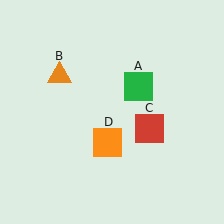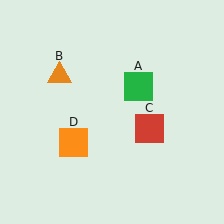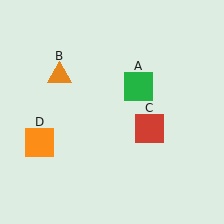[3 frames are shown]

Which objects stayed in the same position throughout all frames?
Green square (object A) and orange triangle (object B) and red square (object C) remained stationary.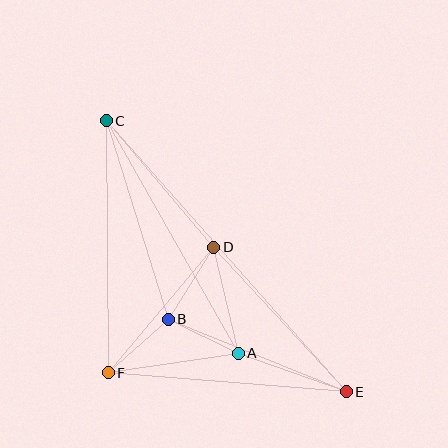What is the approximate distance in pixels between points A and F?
The distance between A and F is approximately 131 pixels.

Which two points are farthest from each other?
Points C and E are farthest from each other.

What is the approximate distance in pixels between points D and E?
The distance between D and E is approximately 196 pixels.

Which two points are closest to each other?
Points A and B are closest to each other.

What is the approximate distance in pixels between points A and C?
The distance between A and C is approximately 267 pixels.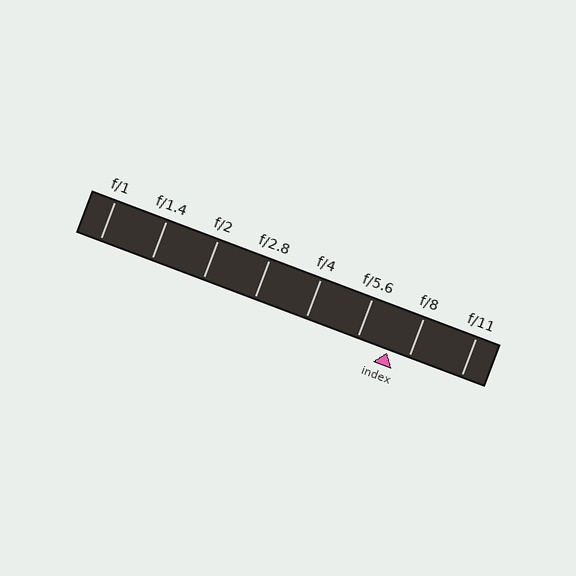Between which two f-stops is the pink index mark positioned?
The index mark is between f/5.6 and f/8.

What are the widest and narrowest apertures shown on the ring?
The widest aperture shown is f/1 and the narrowest is f/11.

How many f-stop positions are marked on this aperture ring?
There are 8 f-stop positions marked.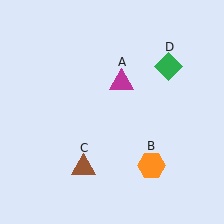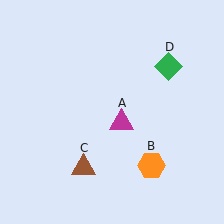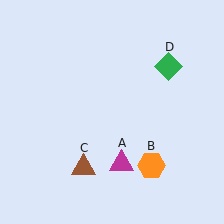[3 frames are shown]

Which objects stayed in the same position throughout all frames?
Orange hexagon (object B) and brown triangle (object C) and green diamond (object D) remained stationary.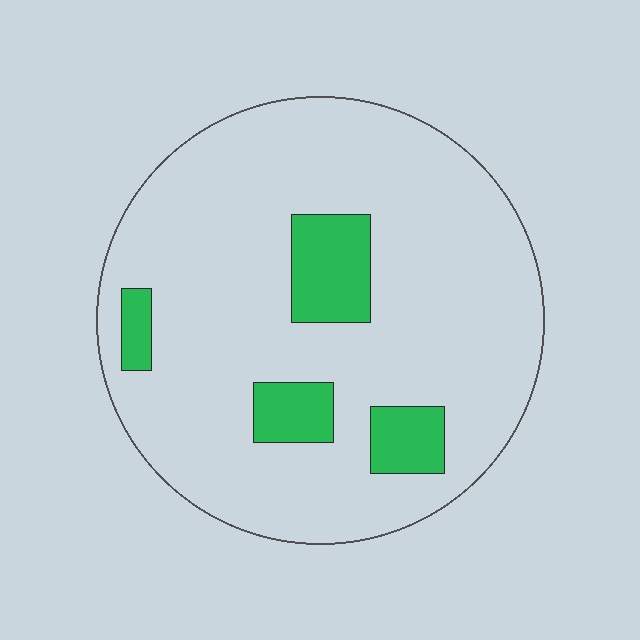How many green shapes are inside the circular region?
4.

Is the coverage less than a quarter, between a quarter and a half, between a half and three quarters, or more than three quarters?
Less than a quarter.